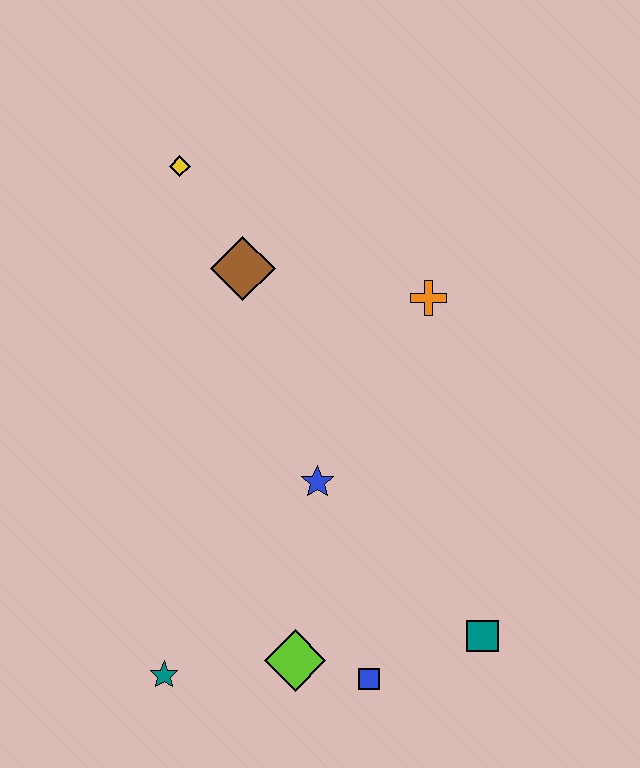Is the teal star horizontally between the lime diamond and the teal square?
No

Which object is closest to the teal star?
The lime diamond is closest to the teal star.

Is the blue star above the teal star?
Yes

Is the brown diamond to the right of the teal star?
Yes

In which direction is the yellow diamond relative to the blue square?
The yellow diamond is above the blue square.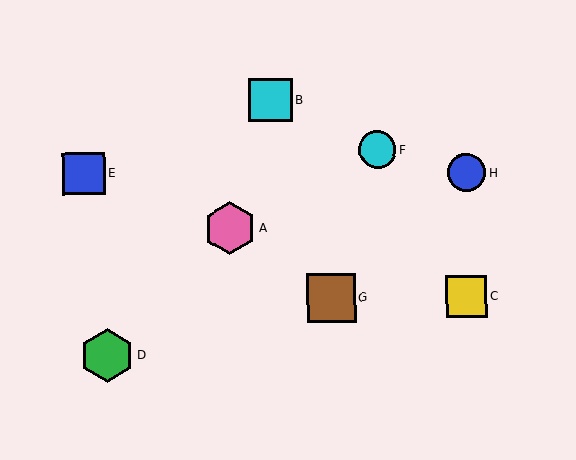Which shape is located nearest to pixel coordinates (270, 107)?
The cyan square (labeled B) at (271, 100) is nearest to that location.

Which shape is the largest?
The green hexagon (labeled D) is the largest.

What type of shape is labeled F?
Shape F is a cyan circle.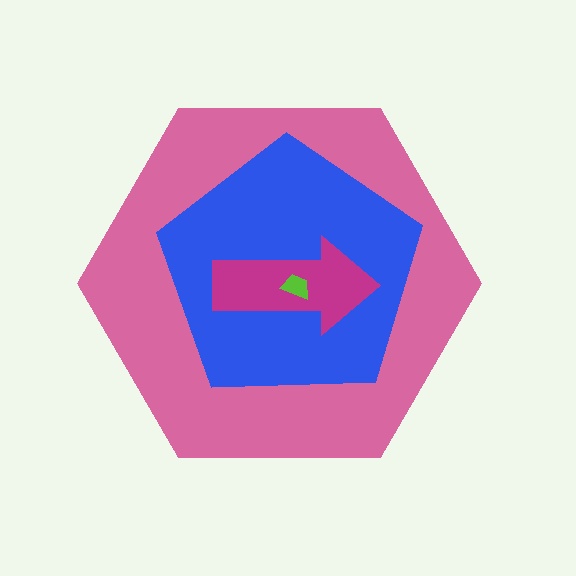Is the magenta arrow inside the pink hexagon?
Yes.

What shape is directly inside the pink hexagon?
The blue pentagon.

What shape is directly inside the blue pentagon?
The magenta arrow.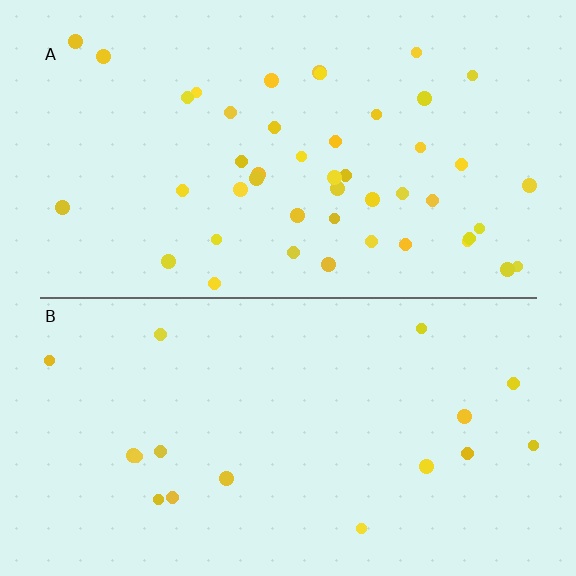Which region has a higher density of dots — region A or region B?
A (the top).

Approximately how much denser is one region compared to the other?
Approximately 2.7× — region A over region B.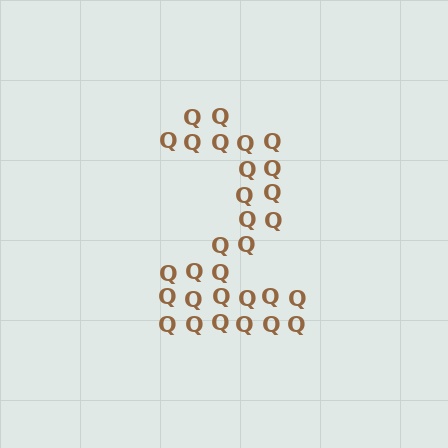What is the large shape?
The large shape is the digit 2.